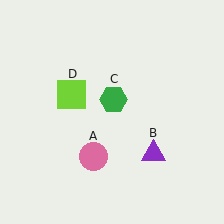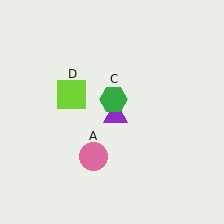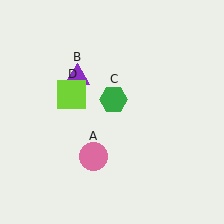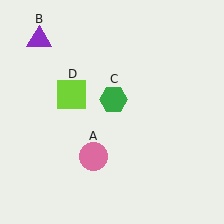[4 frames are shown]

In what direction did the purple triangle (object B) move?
The purple triangle (object B) moved up and to the left.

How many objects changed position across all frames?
1 object changed position: purple triangle (object B).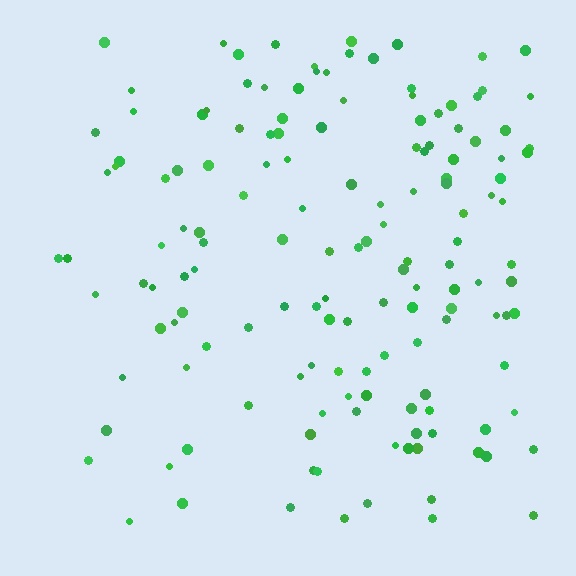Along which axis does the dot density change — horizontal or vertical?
Horizontal.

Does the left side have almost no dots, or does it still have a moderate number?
Still a moderate number, just noticeably fewer than the right.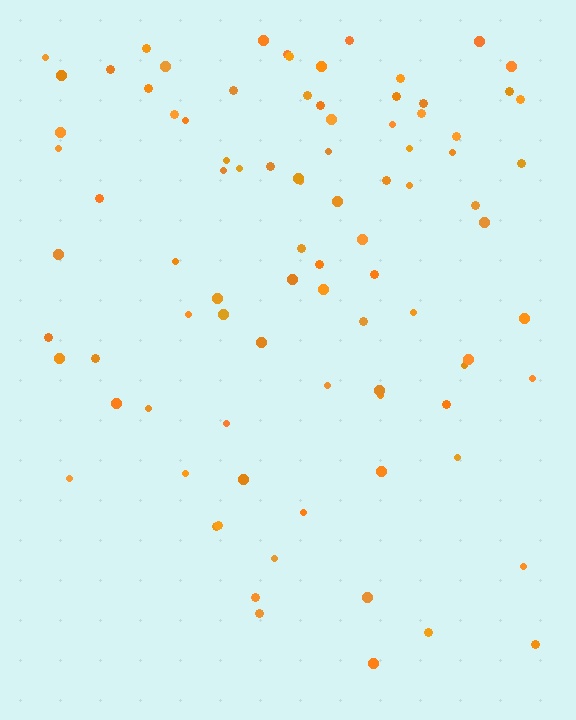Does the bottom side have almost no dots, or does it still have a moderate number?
Still a moderate number, just noticeably fewer than the top.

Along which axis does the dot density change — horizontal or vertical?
Vertical.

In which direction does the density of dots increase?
From bottom to top, with the top side densest.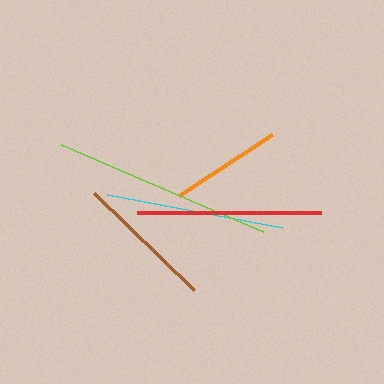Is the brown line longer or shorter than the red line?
The red line is longer than the brown line.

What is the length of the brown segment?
The brown segment is approximately 139 pixels long.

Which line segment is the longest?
The lime line is the longest at approximately 220 pixels.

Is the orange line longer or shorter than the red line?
The red line is longer than the orange line.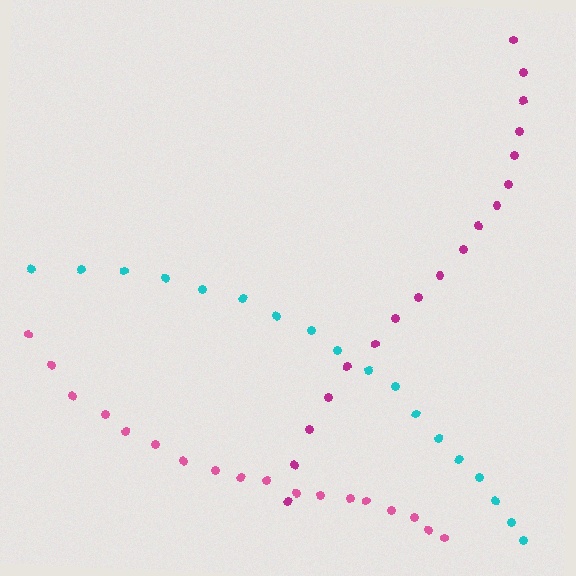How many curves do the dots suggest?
There are 3 distinct paths.